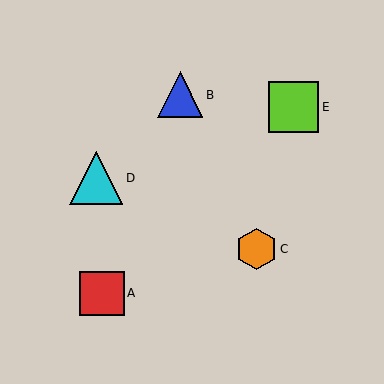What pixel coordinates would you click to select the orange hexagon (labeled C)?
Click at (257, 249) to select the orange hexagon C.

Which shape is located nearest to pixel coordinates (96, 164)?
The cyan triangle (labeled D) at (96, 178) is nearest to that location.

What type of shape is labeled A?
Shape A is a red square.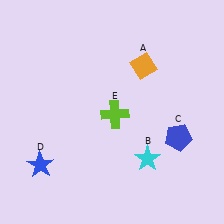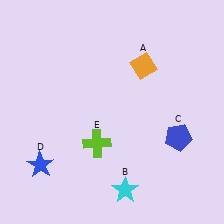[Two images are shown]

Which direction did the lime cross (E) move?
The lime cross (E) moved down.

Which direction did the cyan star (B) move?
The cyan star (B) moved down.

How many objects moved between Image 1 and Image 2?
2 objects moved between the two images.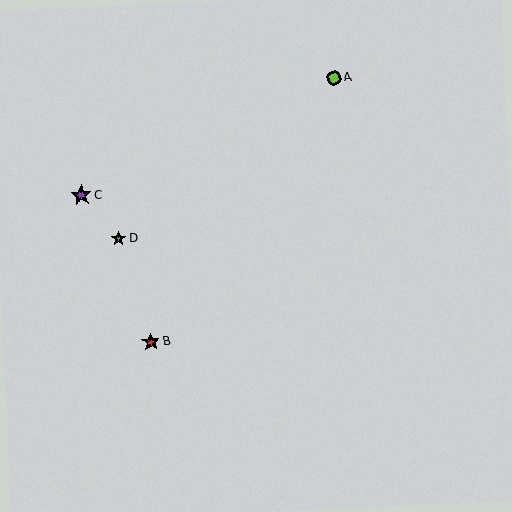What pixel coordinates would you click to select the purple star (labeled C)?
Click at (81, 195) to select the purple star C.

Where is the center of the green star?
The center of the green star is at (119, 238).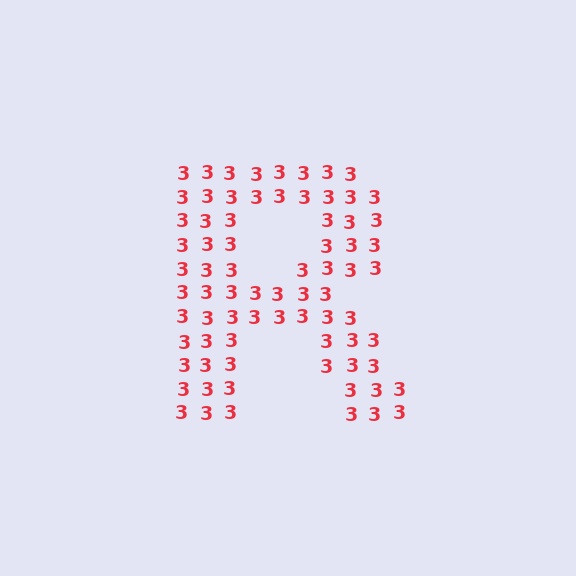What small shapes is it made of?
It is made of small digit 3's.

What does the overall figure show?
The overall figure shows the letter R.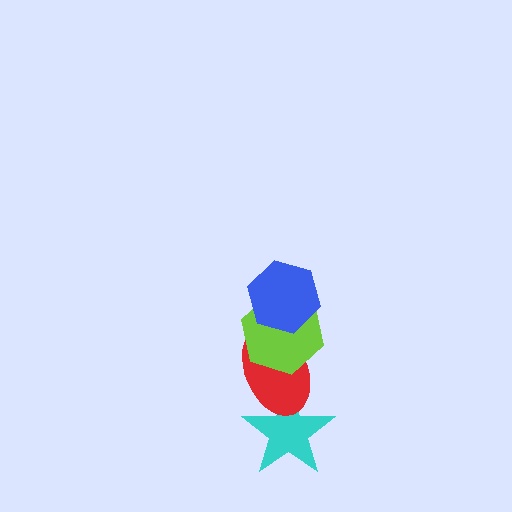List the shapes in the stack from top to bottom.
From top to bottom: the blue hexagon, the lime hexagon, the red ellipse, the cyan star.